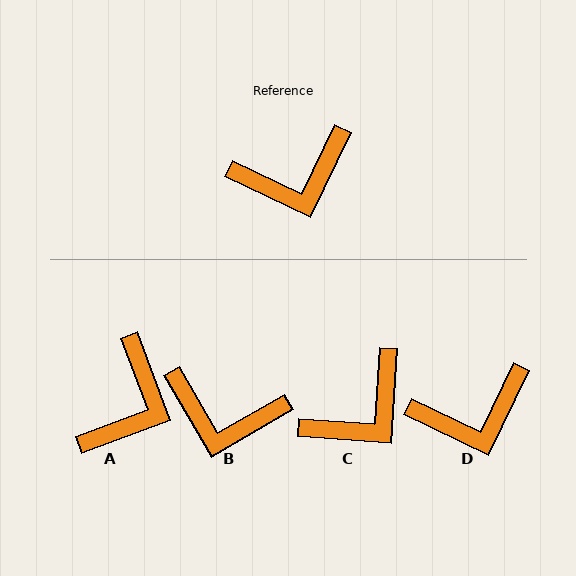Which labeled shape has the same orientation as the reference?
D.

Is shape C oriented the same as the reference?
No, it is off by about 22 degrees.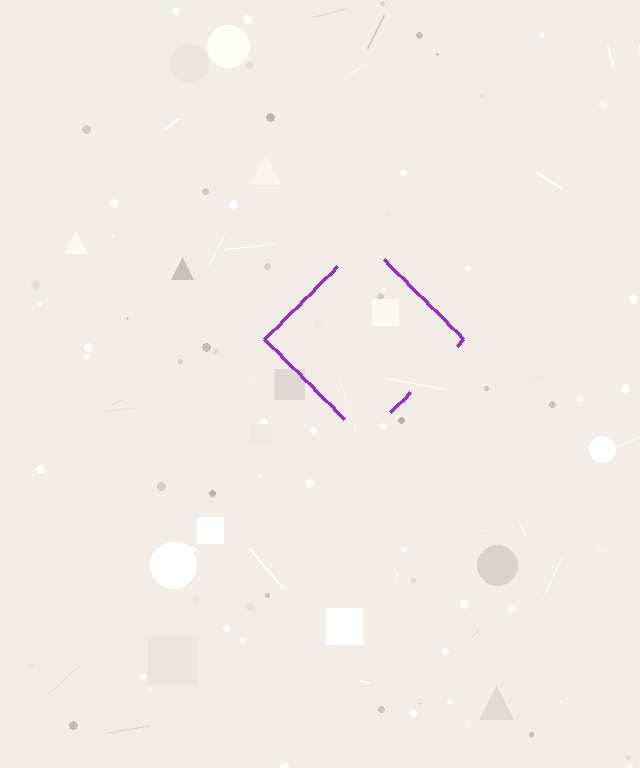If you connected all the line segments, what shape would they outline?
They would outline a diamond.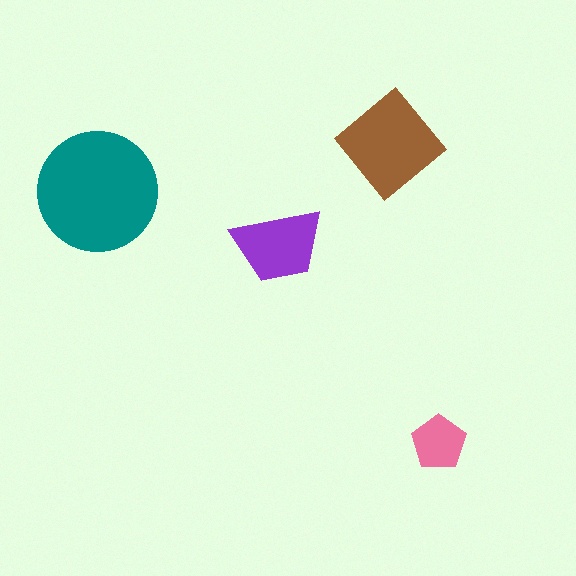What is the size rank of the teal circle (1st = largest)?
1st.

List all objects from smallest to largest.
The pink pentagon, the purple trapezoid, the brown diamond, the teal circle.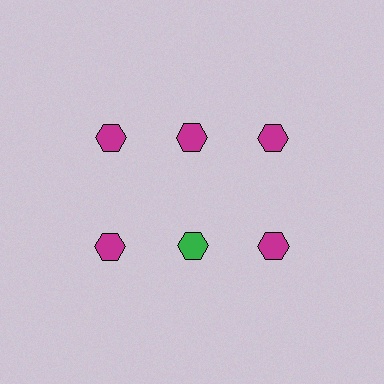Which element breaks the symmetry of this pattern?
The green hexagon in the second row, second from left column breaks the symmetry. All other shapes are magenta hexagons.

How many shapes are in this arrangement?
There are 6 shapes arranged in a grid pattern.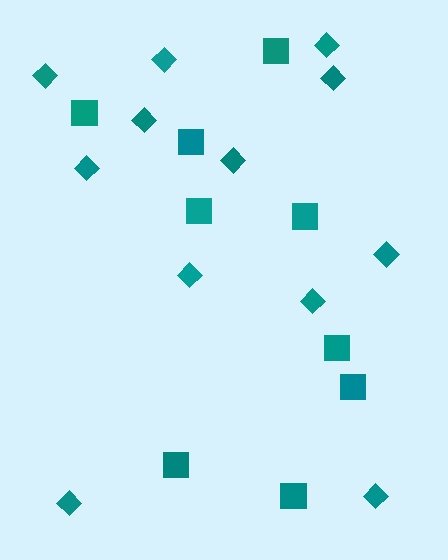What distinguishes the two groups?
There are 2 groups: one group of squares (9) and one group of diamonds (12).